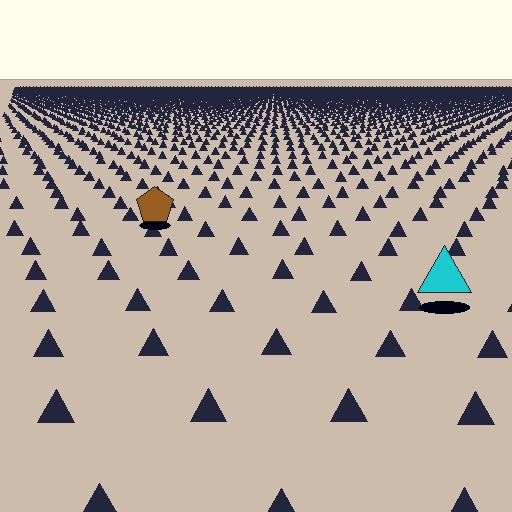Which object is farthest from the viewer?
The brown pentagon is farthest from the viewer. It appears smaller and the ground texture around it is denser.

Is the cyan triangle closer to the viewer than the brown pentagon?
Yes. The cyan triangle is closer — you can tell from the texture gradient: the ground texture is coarser near it.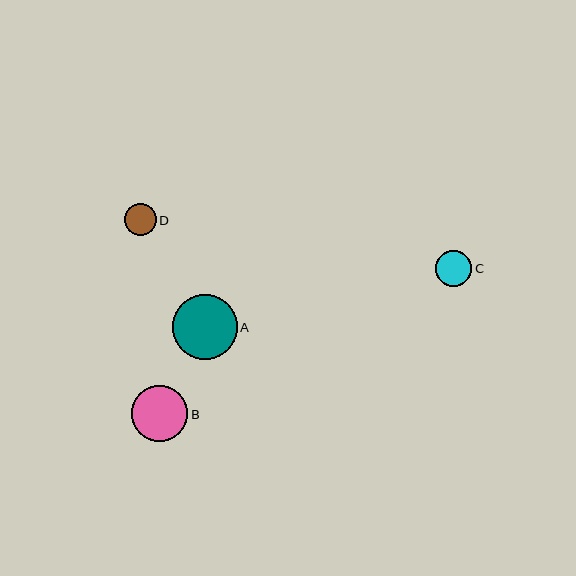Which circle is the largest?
Circle A is the largest with a size of approximately 64 pixels.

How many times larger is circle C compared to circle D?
Circle C is approximately 1.1 times the size of circle D.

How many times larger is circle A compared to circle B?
Circle A is approximately 1.1 times the size of circle B.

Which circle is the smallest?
Circle D is the smallest with a size of approximately 32 pixels.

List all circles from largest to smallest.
From largest to smallest: A, B, C, D.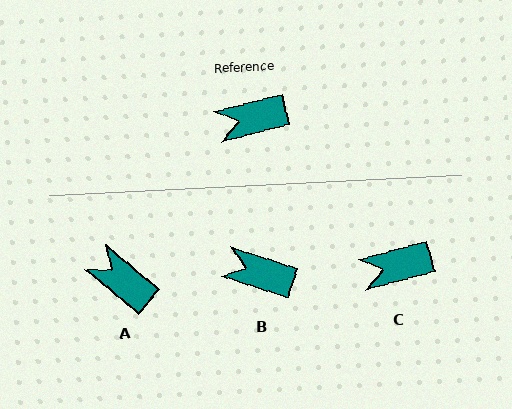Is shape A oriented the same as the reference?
No, it is off by about 55 degrees.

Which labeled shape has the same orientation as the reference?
C.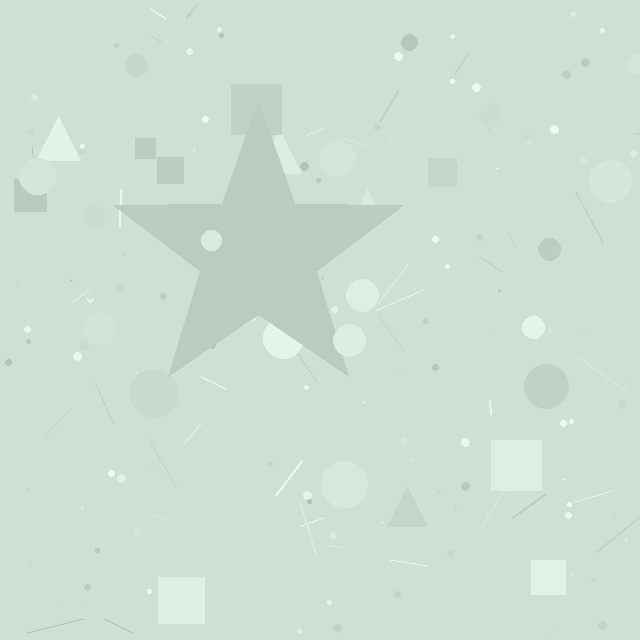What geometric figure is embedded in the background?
A star is embedded in the background.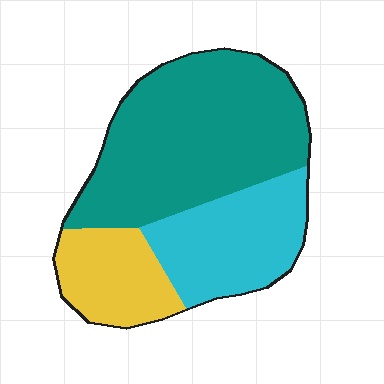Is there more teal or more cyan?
Teal.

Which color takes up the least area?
Yellow, at roughly 20%.